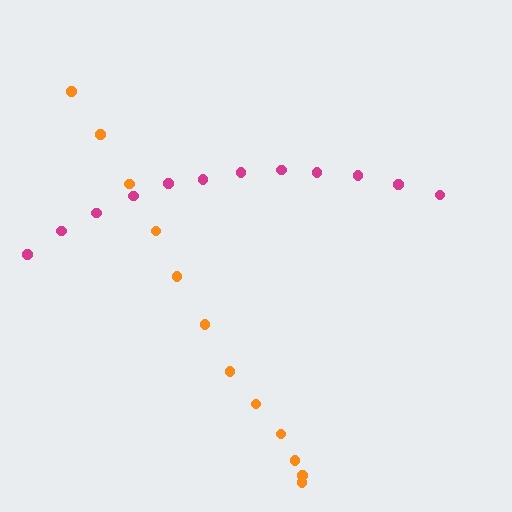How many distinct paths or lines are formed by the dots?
There are 2 distinct paths.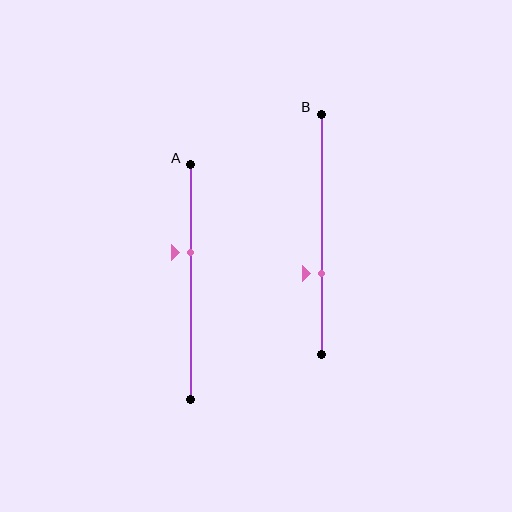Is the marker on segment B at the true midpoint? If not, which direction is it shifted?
No, the marker on segment B is shifted downward by about 17% of the segment length.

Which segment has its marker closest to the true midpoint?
Segment A has its marker closest to the true midpoint.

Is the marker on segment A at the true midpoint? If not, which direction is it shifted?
No, the marker on segment A is shifted upward by about 13% of the segment length.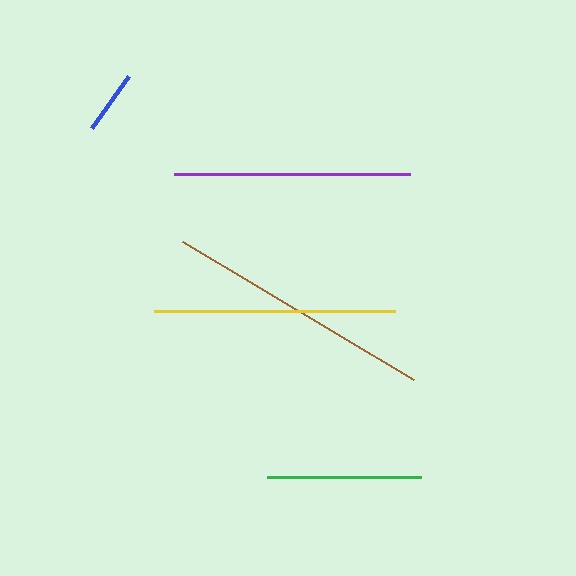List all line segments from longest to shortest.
From longest to shortest: brown, yellow, purple, green, blue.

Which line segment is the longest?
The brown line is the longest at approximately 269 pixels.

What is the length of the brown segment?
The brown segment is approximately 269 pixels long.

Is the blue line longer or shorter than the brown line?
The brown line is longer than the blue line.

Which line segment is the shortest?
The blue line is the shortest at approximately 64 pixels.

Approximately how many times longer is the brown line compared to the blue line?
The brown line is approximately 4.2 times the length of the blue line.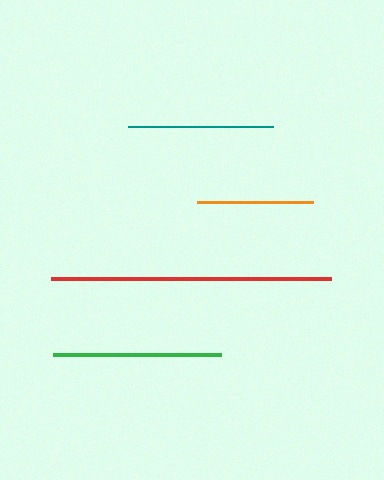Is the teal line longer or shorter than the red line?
The red line is longer than the teal line.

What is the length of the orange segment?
The orange segment is approximately 116 pixels long.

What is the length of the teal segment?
The teal segment is approximately 145 pixels long.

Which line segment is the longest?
The red line is the longest at approximately 280 pixels.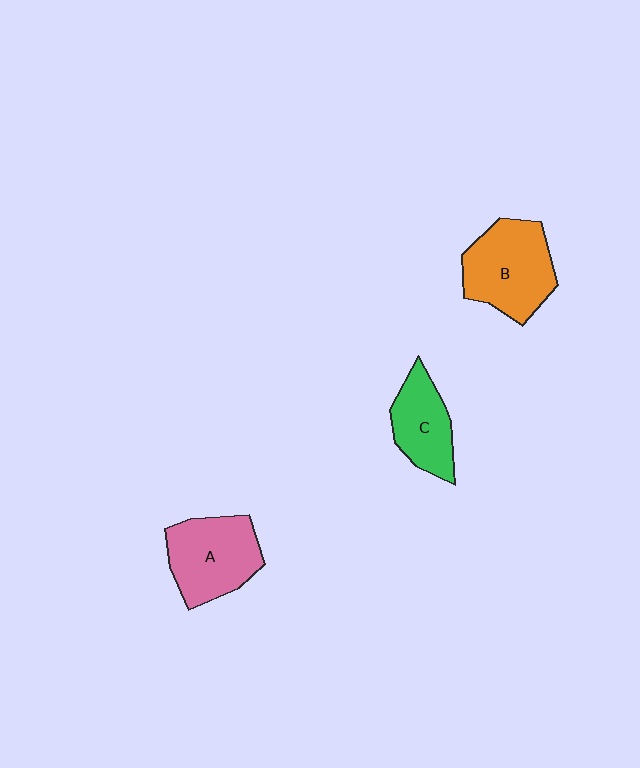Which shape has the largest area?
Shape B (orange).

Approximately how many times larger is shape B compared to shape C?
Approximately 1.5 times.